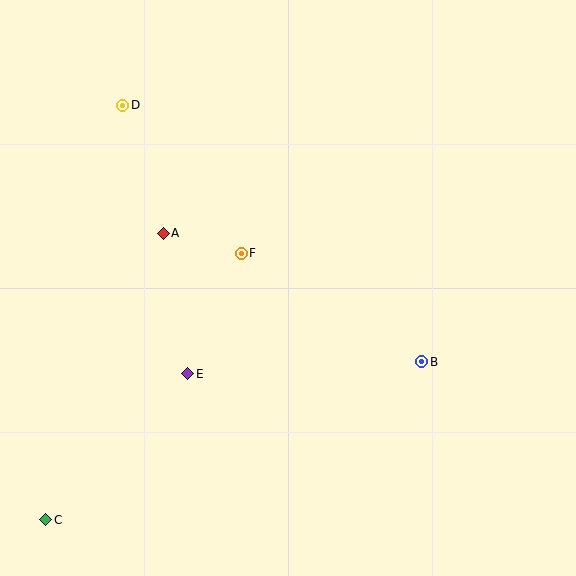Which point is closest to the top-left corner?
Point D is closest to the top-left corner.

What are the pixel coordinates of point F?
Point F is at (241, 253).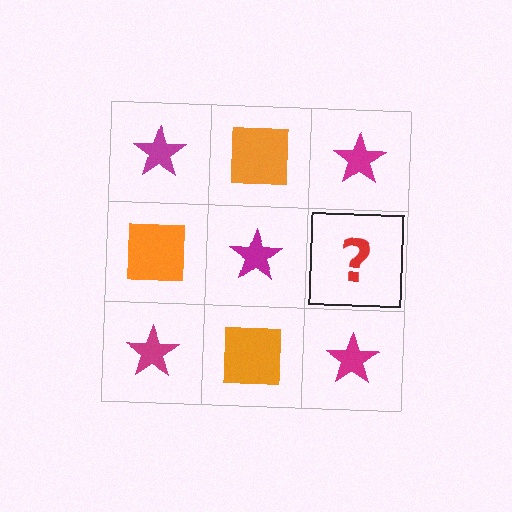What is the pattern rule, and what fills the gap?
The rule is that it alternates magenta star and orange square in a checkerboard pattern. The gap should be filled with an orange square.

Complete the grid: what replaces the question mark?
The question mark should be replaced with an orange square.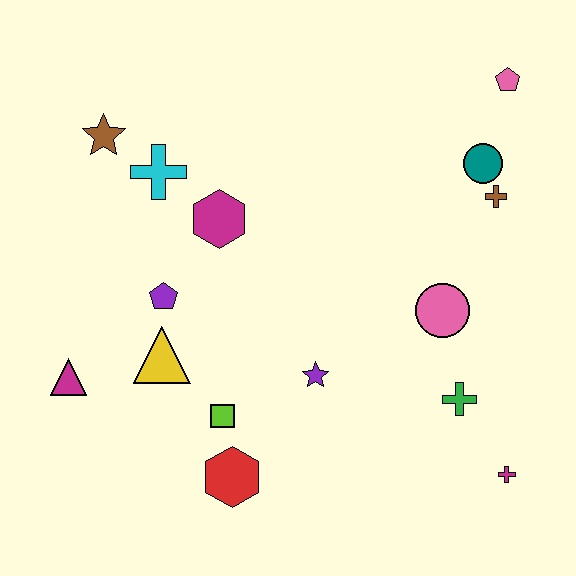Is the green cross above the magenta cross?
Yes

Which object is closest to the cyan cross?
The brown star is closest to the cyan cross.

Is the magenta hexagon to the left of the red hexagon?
Yes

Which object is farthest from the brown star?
The magenta cross is farthest from the brown star.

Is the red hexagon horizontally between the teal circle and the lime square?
Yes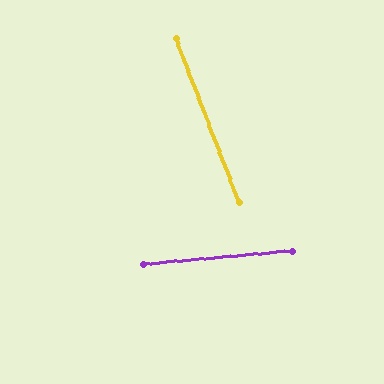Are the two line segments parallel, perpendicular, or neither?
Neither parallel nor perpendicular — they differ by about 74°.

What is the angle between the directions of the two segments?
Approximately 74 degrees.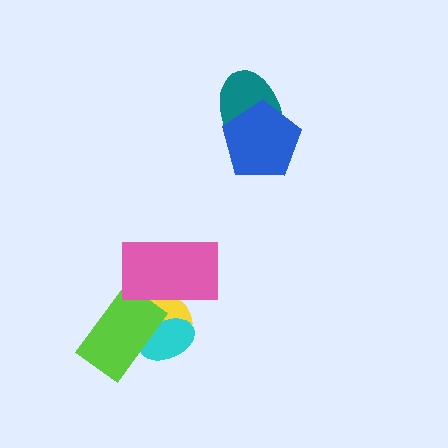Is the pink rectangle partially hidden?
No, no other shape covers it.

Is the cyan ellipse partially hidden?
Yes, it is partially covered by another shape.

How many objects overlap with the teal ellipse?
1 object overlaps with the teal ellipse.